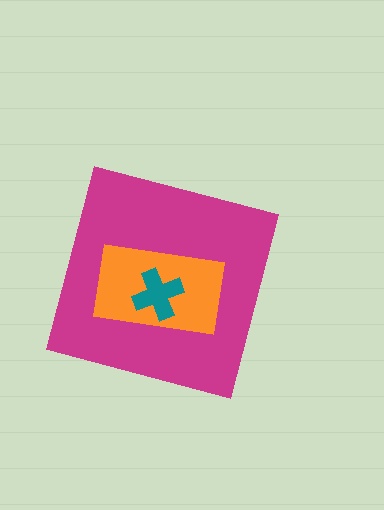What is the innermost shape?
The teal cross.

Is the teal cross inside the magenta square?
Yes.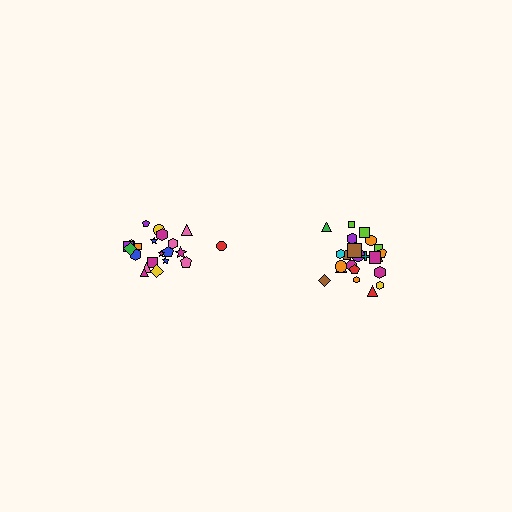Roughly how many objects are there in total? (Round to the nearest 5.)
Roughly 45 objects in total.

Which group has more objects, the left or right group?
The right group.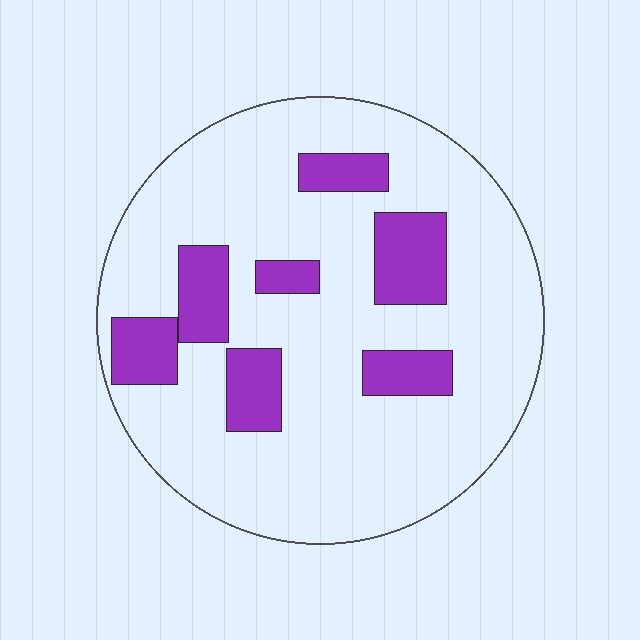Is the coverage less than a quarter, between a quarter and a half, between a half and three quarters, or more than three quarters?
Less than a quarter.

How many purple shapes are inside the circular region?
7.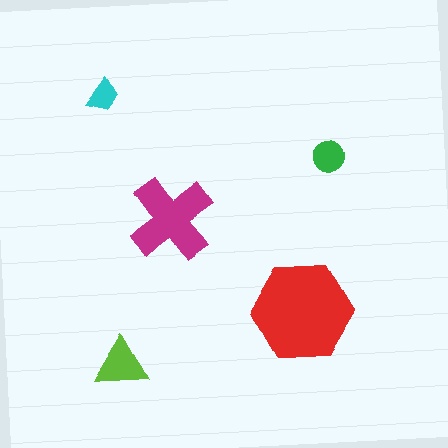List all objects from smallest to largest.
The cyan trapezoid, the green circle, the lime triangle, the magenta cross, the red hexagon.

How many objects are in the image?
There are 5 objects in the image.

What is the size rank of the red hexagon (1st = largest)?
1st.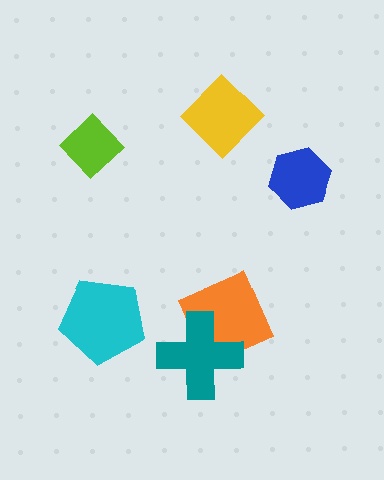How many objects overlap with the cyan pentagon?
0 objects overlap with the cyan pentagon.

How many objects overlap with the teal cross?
1 object overlaps with the teal cross.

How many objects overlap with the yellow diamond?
0 objects overlap with the yellow diamond.